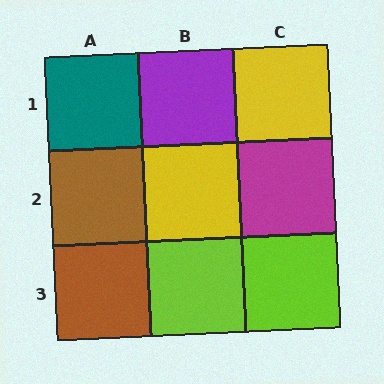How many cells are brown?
2 cells are brown.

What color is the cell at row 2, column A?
Brown.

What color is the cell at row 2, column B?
Yellow.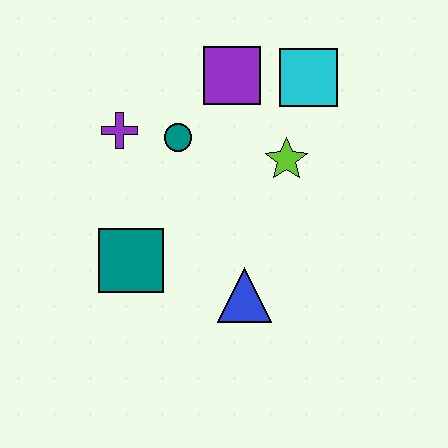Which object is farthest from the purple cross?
The blue triangle is farthest from the purple cross.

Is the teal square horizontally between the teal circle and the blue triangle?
No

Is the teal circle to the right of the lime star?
No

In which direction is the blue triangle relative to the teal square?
The blue triangle is to the right of the teal square.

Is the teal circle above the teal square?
Yes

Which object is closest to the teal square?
The blue triangle is closest to the teal square.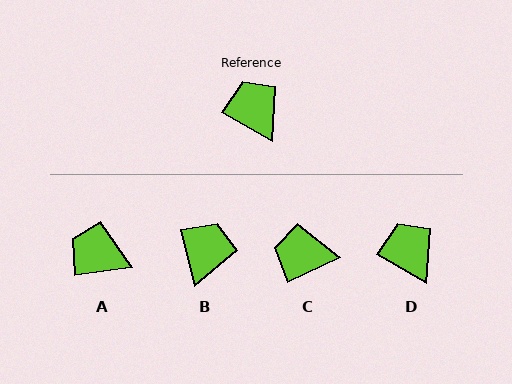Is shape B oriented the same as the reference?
No, it is off by about 46 degrees.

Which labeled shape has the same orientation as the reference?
D.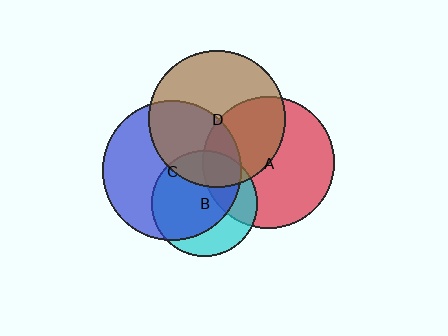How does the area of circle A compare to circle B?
Approximately 1.5 times.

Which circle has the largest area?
Circle C (blue).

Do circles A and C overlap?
Yes.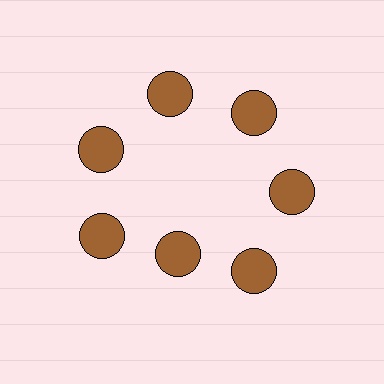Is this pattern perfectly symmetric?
No. The 7 brown circles are arranged in a ring, but one element near the 6 o'clock position is pulled inward toward the center, breaking the 7-fold rotational symmetry.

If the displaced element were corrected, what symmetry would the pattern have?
It would have 7-fold rotational symmetry — the pattern would map onto itself every 51 degrees.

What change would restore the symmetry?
The symmetry would be restored by moving it outward, back onto the ring so that all 7 circles sit at equal angles and equal distance from the center.